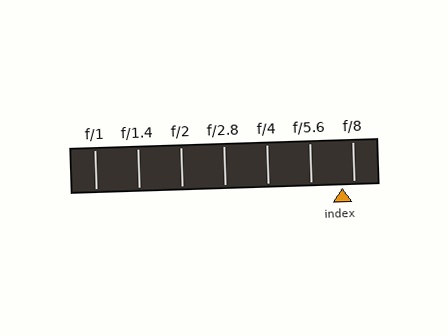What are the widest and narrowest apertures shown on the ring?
The widest aperture shown is f/1 and the narrowest is f/8.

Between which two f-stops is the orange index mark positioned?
The index mark is between f/5.6 and f/8.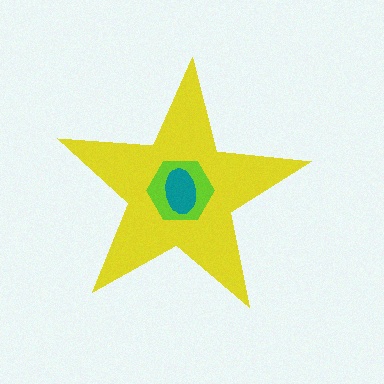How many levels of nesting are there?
3.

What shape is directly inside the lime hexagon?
The teal ellipse.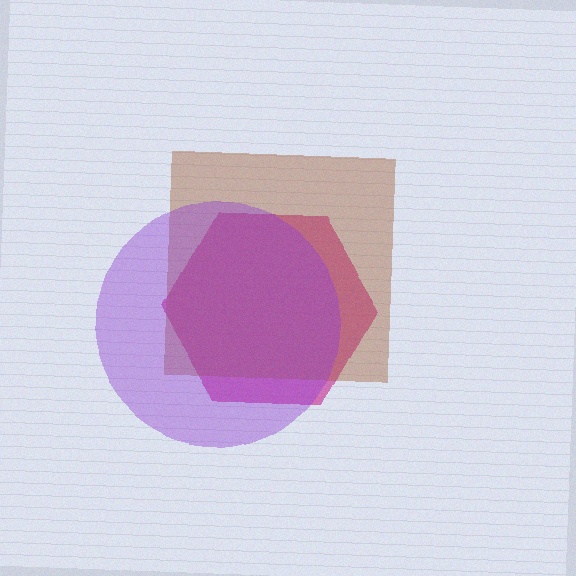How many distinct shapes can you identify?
There are 3 distinct shapes: a magenta hexagon, a brown square, a purple circle.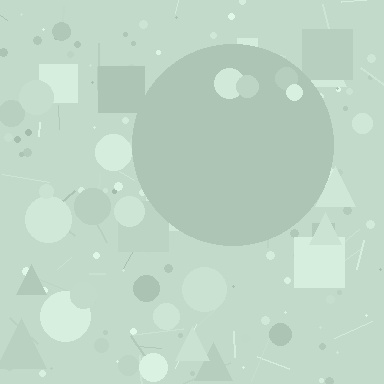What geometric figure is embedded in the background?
A circle is embedded in the background.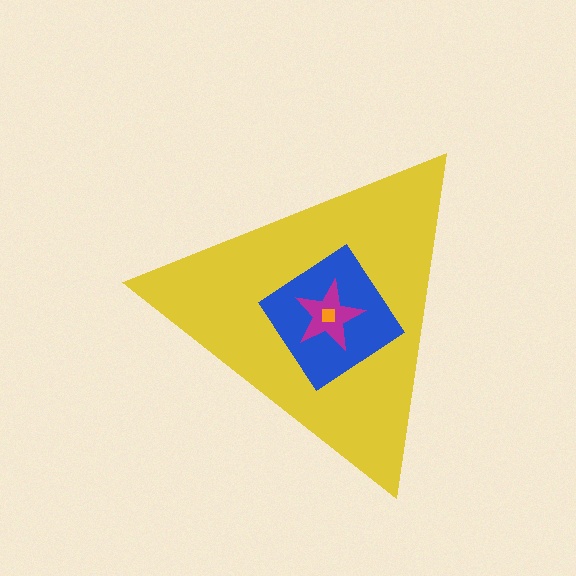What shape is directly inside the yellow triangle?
The blue diamond.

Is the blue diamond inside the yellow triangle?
Yes.